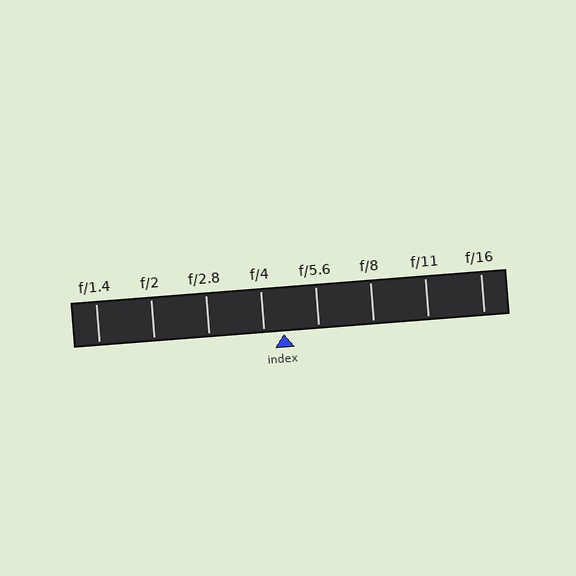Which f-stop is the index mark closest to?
The index mark is closest to f/4.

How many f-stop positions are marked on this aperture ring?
There are 8 f-stop positions marked.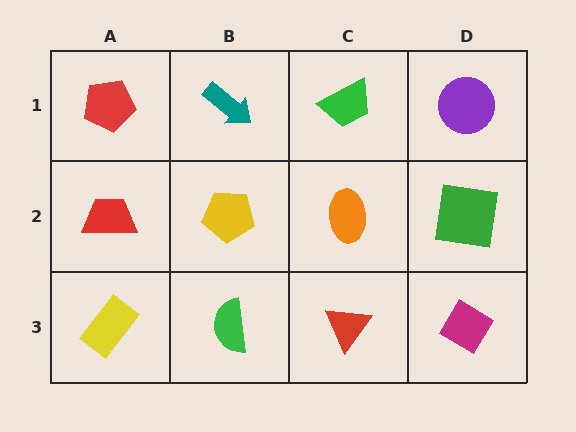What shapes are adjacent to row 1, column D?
A green square (row 2, column D), a green trapezoid (row 1, column C).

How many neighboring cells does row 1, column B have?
3.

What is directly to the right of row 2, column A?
A yellow pentagon.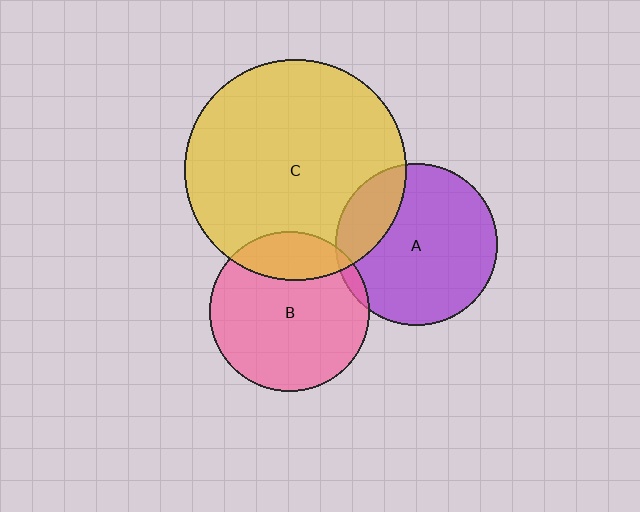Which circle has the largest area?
Circle C (yellow).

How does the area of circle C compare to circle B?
Approximately 1.9 times.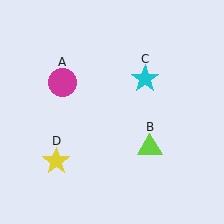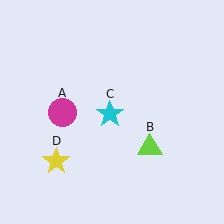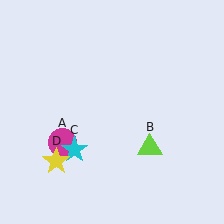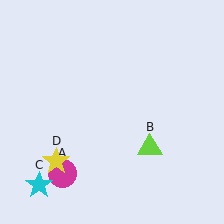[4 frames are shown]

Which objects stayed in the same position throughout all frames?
Lime triangle (object B) and yellow star (object D) remained stationary.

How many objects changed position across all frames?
2 objects changed position: magenta circle (object A), cyan star (object C).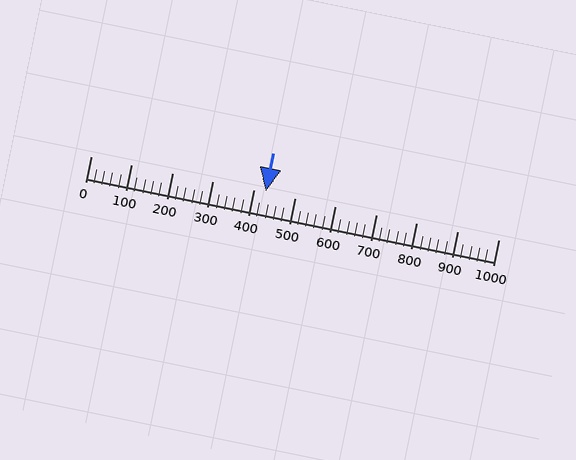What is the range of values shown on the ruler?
The ruler shows values from 0 to 1000.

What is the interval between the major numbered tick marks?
The major tick marks are spaced 100 units apart.